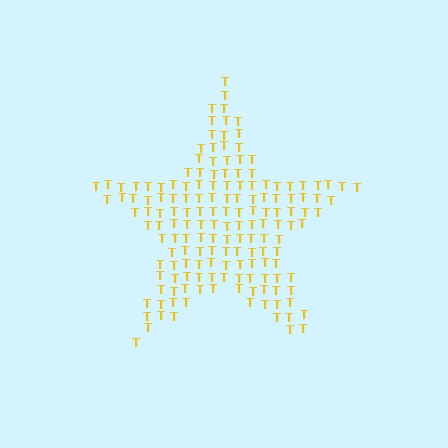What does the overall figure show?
The overall figure shows a star.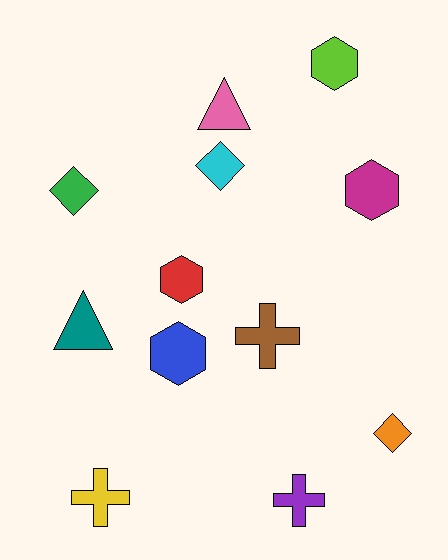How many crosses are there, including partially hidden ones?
There are 3 crosses.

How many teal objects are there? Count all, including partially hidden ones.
There is 1 teal object.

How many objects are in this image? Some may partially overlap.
There are 12 objects.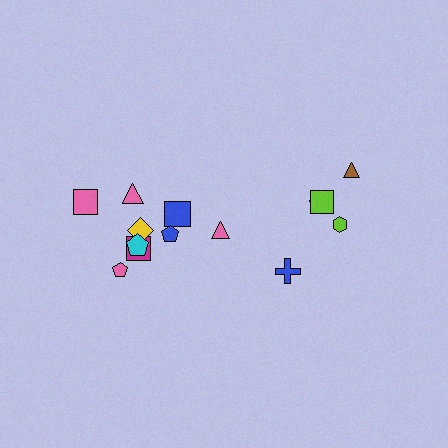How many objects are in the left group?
There are 8 objects.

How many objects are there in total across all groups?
There are 14 objects.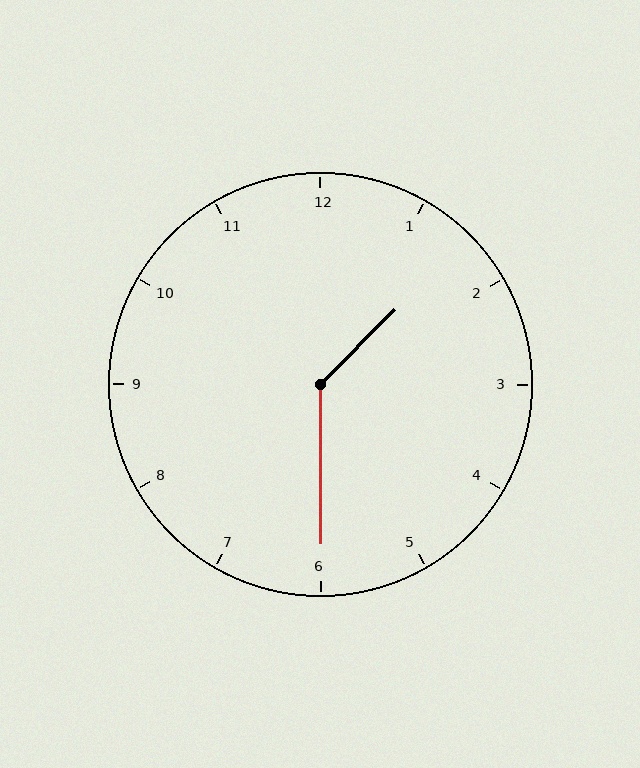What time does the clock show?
1:30.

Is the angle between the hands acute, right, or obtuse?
It is obtuse.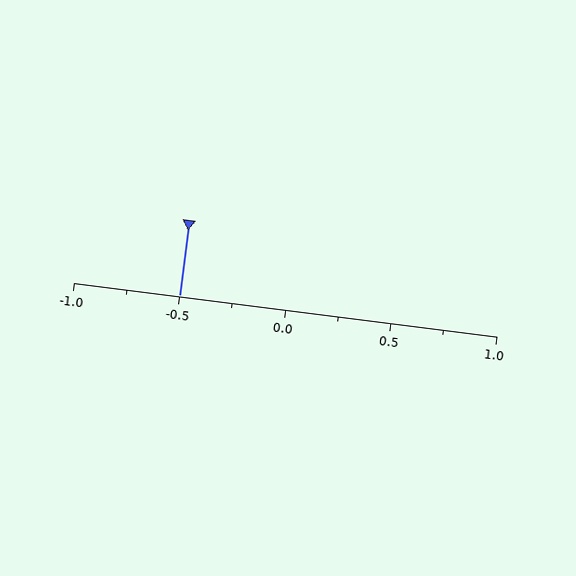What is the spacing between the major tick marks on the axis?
The major ticks are spaced 0.5 apart.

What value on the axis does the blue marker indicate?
The marker indicates approximately -0.5.